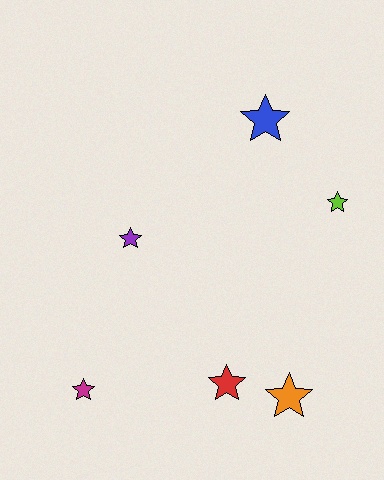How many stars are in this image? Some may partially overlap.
There are 6 stars.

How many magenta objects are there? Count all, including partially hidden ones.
There is 1 magenta object.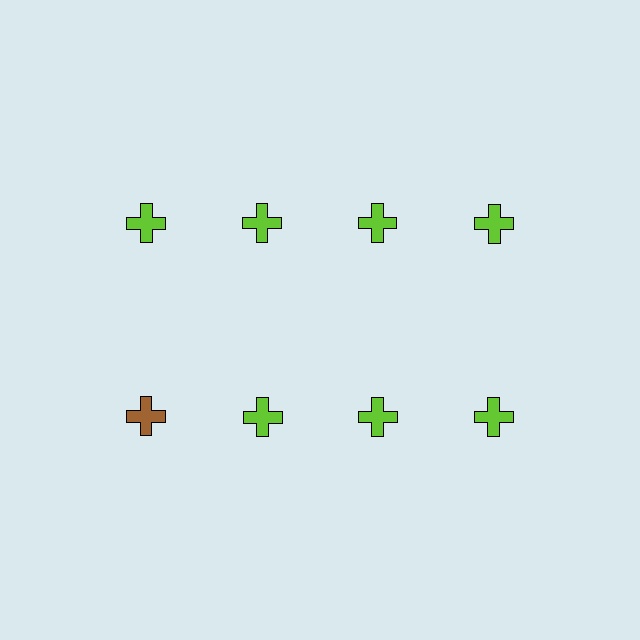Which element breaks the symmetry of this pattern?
The brown cross in the second row, leftmost column breaks the symmetry. All other shapes are lime crosses.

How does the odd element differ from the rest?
It has a different color: brown instead of lime.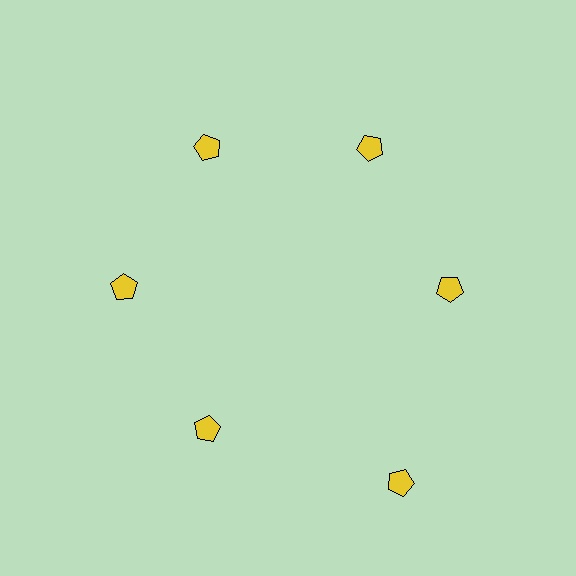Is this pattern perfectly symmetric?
No. The 6 yellow pentagons are arranged in a ring, but one element near the 5 o'clock position is pushed outward from the center, breaking the 6-fold rotational symmetry.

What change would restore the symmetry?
The symmetry would be restored by moving it inward, back onto the ring so that all 6 pentagons sit at equal angles and equal distance from the center.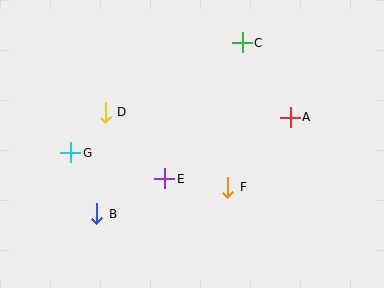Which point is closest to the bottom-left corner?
Point B is closest to the bottom-left corner.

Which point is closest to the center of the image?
Point E at (165, 179) is closest to the center.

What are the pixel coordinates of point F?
Point F is at (228, 187).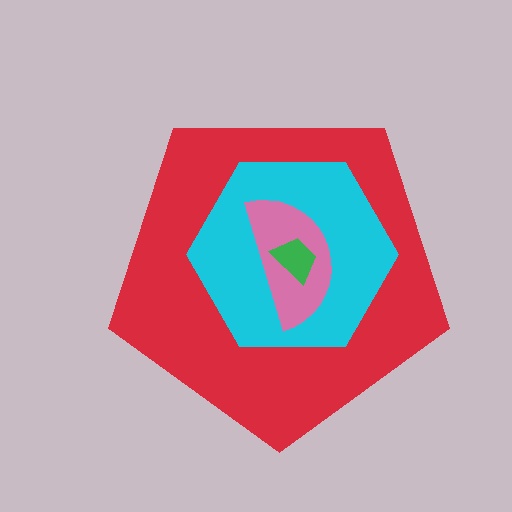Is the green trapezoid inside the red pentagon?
Yes.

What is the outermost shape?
The red pentagon.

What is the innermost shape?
The green trapezoid.